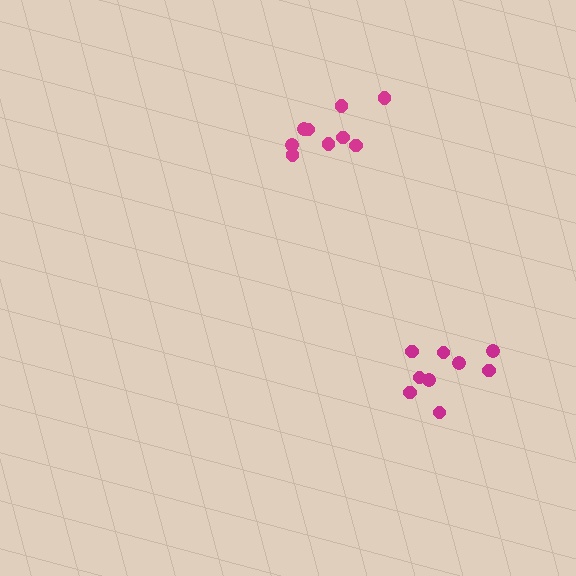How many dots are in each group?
Group 1: 9 dots, Group 2: 9 dots (18 total).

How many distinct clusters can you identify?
There are 2 distinct clusters.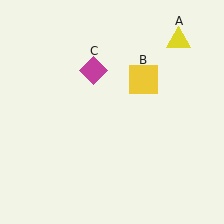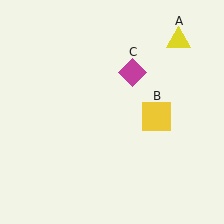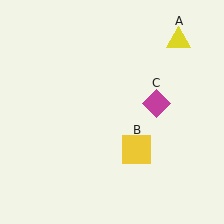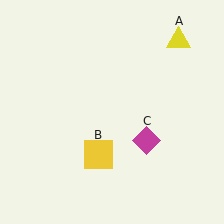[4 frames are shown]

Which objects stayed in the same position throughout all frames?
Yellow triangle (object A) remained stationary.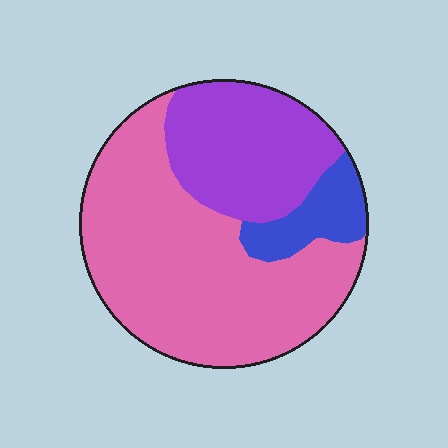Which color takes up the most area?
Pink, at roughly 60%.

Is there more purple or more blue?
Purple.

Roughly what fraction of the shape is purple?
Purple covers roughly 30% of the shape.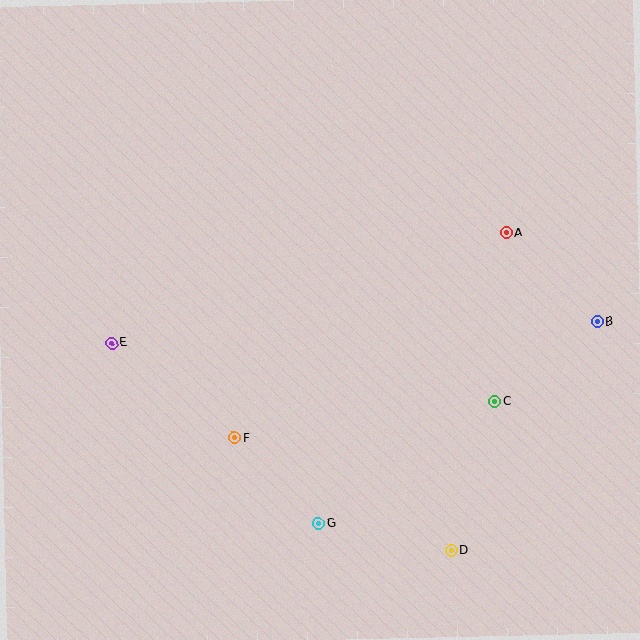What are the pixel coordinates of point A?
Point A is at (506, 233).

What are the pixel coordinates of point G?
Point G is at (318, 523).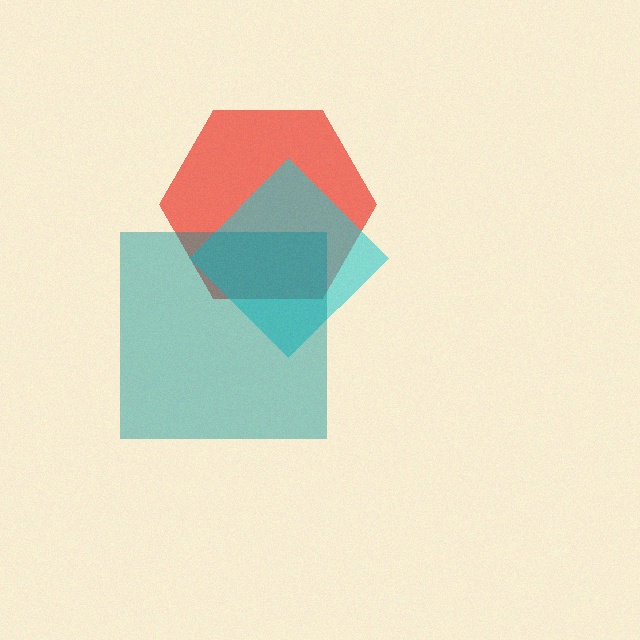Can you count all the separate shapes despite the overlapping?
Yes, there are 3 separate shapes.